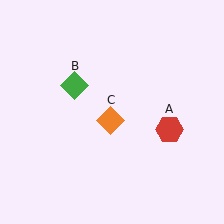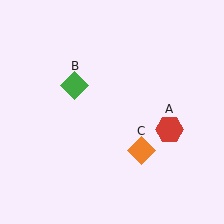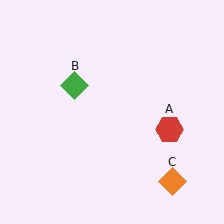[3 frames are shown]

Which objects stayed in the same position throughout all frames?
Red hexagon (object A) and green diamond (object B) remained stationary.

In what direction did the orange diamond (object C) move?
The orange diamond (object C) moved down and to the right.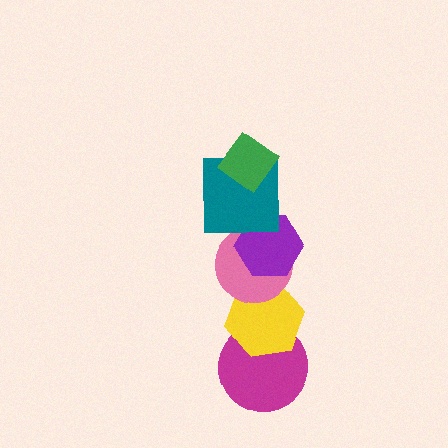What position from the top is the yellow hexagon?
The yellow hexagon is 5th from the top.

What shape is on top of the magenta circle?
The yellow hexagon is on top of the magenta circle.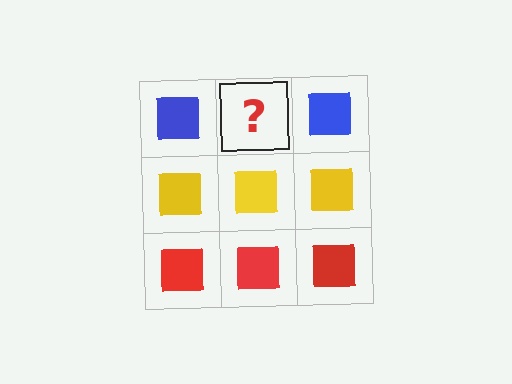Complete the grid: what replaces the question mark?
The question mark should be replaced with a blue square.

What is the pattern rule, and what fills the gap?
The rule is that each row has a consistent color. The gap should be filled with a blue square.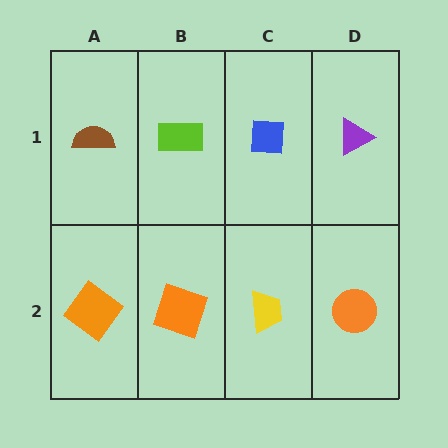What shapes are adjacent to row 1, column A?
An orange diamond (row 2, column A), a lime rectangle (row 1, column B).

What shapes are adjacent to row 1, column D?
An orange circle (row 2, column D), a blue square (row 1, column C).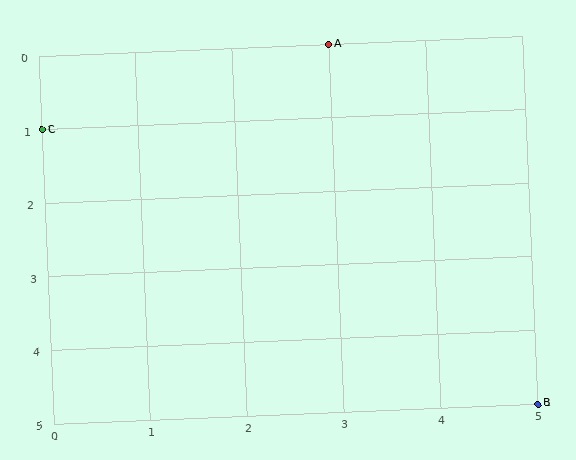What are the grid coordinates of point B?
Point B is at grid coordinates (5, 5).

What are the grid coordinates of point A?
Point A is at grid coordinates (3, 0).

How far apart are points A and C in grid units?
Points A and C are 3 columns and 1 row apart (about 3.2 grid units diagonally).